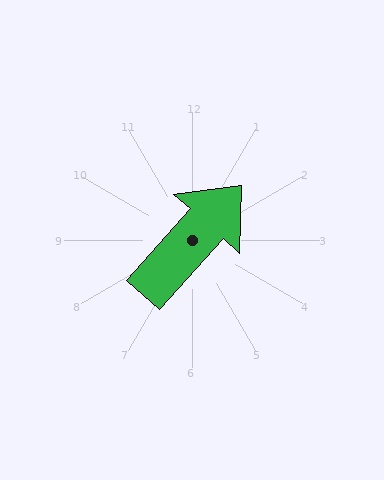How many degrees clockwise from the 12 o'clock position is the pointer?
Approximately 42 degrees.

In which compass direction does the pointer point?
Northeast.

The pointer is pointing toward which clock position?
Roughly 1 o'clock.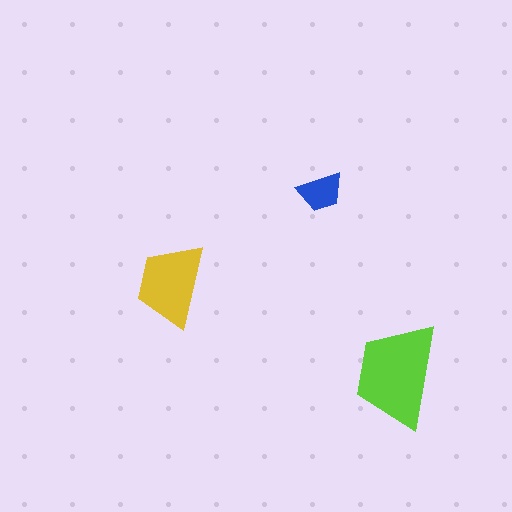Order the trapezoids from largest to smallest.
the lime one, the yellow one, the blue one.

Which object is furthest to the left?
The yellow trapezoid is leftmost.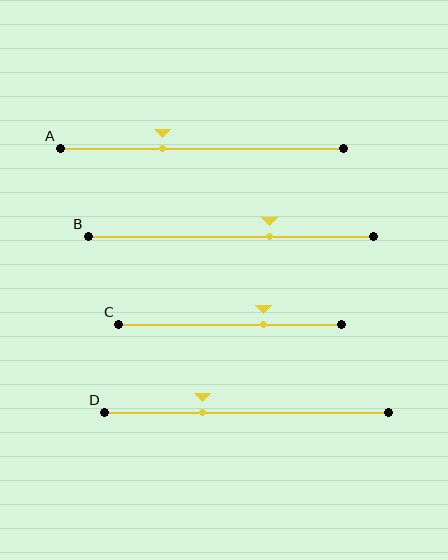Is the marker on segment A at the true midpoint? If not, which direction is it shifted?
No, the marker on segment A is shifted to the left by about 14% of the segment length.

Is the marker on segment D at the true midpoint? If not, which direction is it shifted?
No, the marker on segment D is shifted to the left by about 15% of the segment length.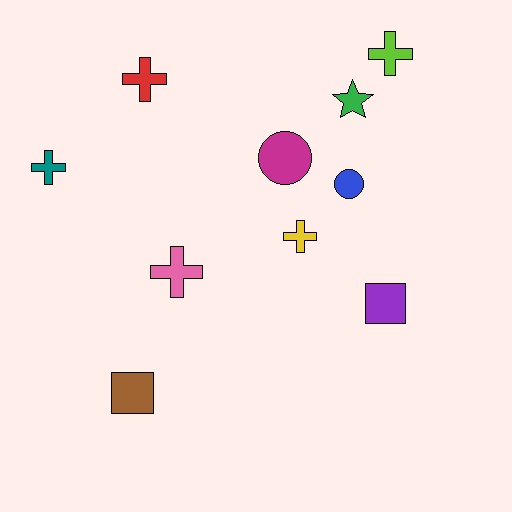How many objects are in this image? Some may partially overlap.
There are 10 objects.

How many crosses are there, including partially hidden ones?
There are 5 crosses.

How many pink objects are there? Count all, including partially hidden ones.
There is 1 pink object.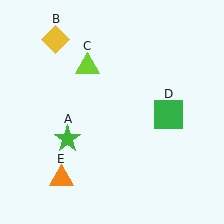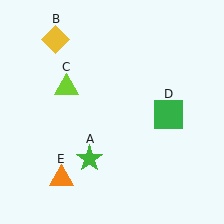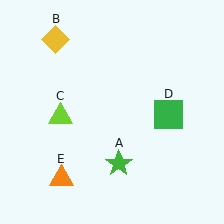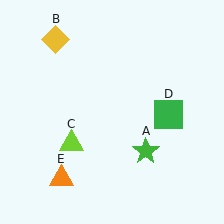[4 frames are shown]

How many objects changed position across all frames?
2 objects changed position: green star (object A), lime triangle (object C).